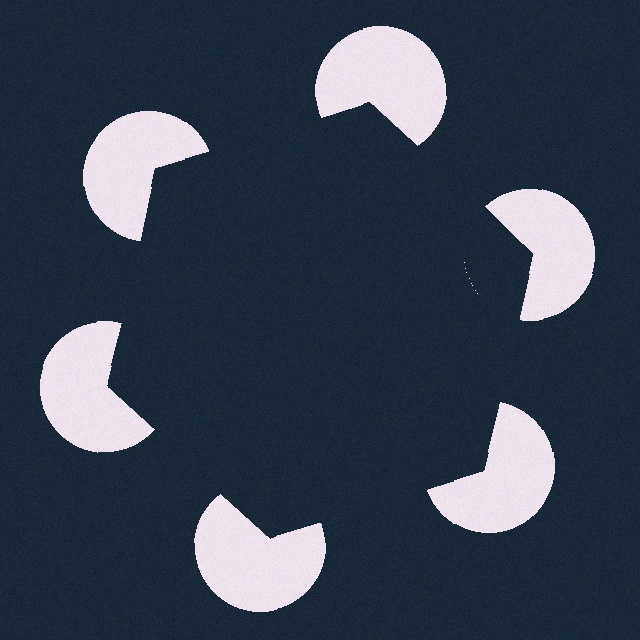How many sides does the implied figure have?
6 sides.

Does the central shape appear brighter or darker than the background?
It typically appears slightly darker than the background, even though no actual brightness change is drawn.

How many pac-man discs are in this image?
There are 6 — one at each vertex of the illusory hexagon.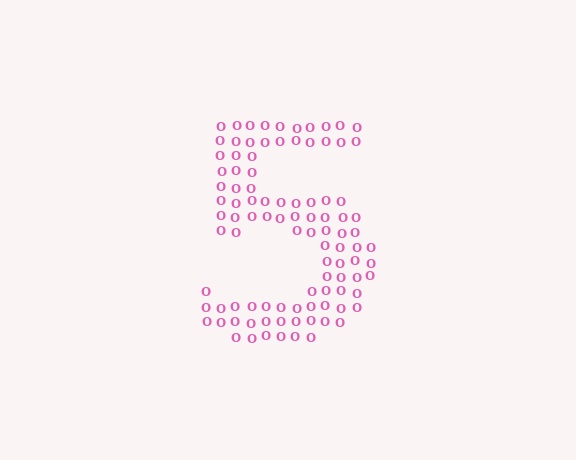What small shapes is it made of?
It is made of small letter O's.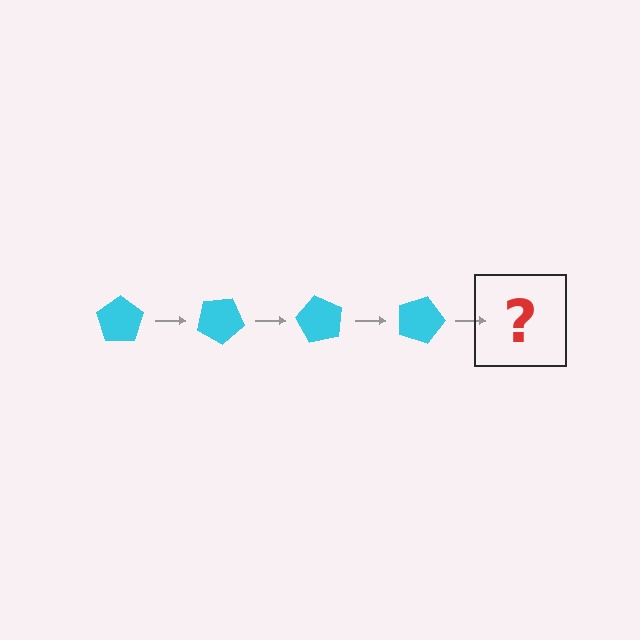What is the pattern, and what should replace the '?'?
The pattern is that the pentagon rotates 30 degrees each step. The '?' should be a cyan pentagon rotated 120 degrees.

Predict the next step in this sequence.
The next step is a cyan pentagon rotated 120 degrees.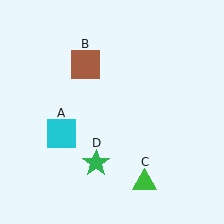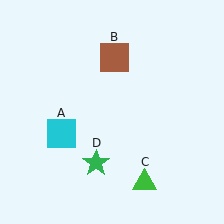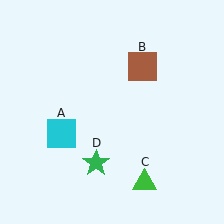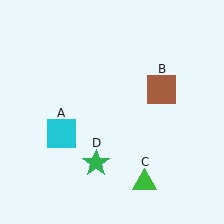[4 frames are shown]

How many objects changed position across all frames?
1 object changed position: brown square (object B).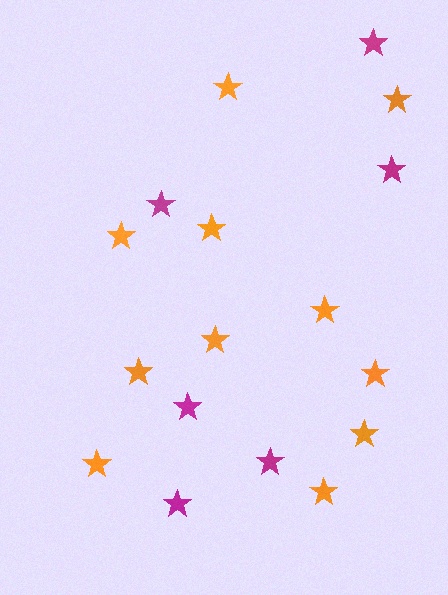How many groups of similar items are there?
There are 2 groups: one group of orange stars (11) and one group of magenta stars (6).